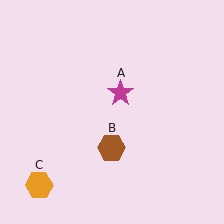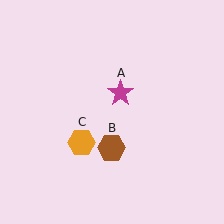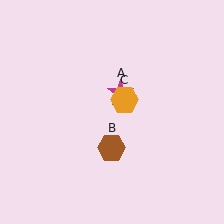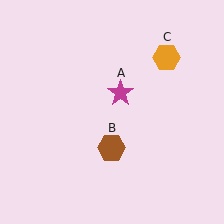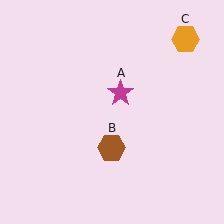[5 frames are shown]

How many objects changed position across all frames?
1 object changed position: orange hexagon (object C).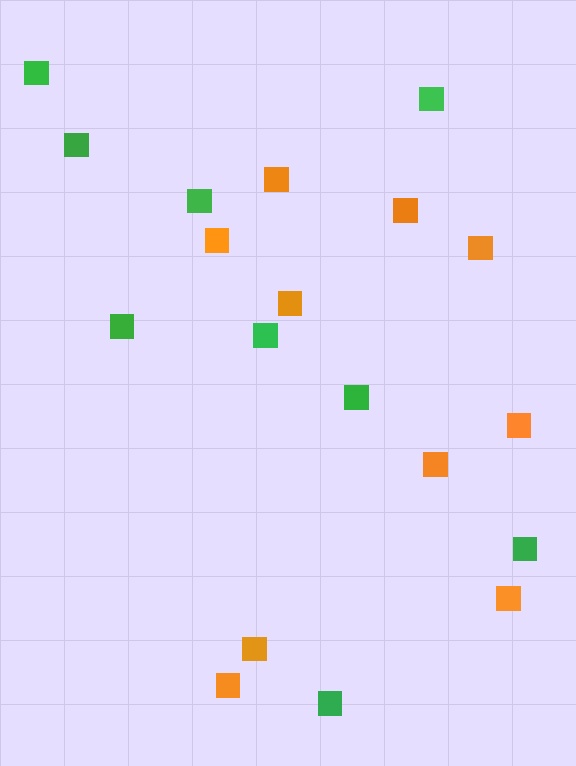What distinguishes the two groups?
There are 2 groups: one group of orange squares (10) and one group of green squares (9).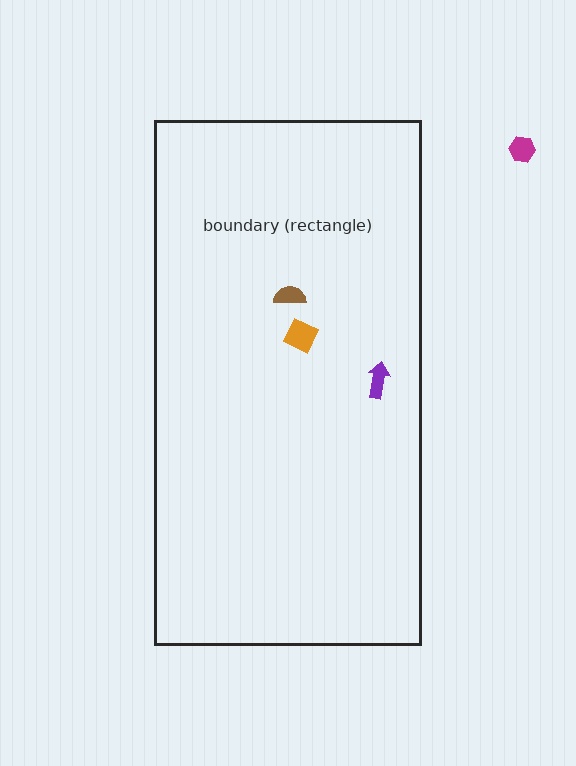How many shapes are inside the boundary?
3 inside, 1 outside.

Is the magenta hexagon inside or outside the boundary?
Outside.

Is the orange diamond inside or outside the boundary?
Inside.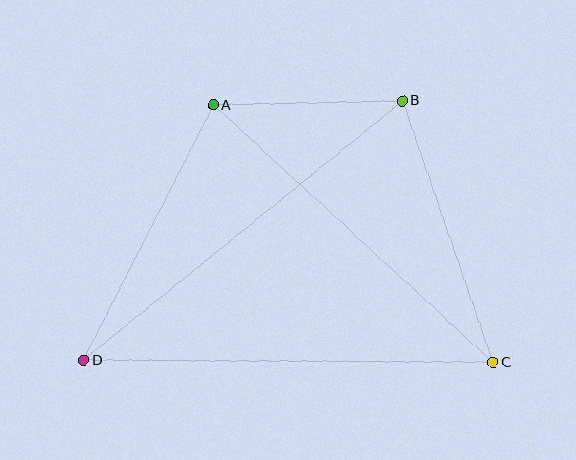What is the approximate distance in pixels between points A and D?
The distance between A and D is approximately 286 pixels.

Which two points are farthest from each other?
Points B and D are farthest from each other.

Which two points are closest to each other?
Points A and B are closest to each other.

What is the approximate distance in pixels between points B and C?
The distance between B and C is approximately 277 pixels.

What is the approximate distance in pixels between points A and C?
The distance between A and C is approximately 380 pixels.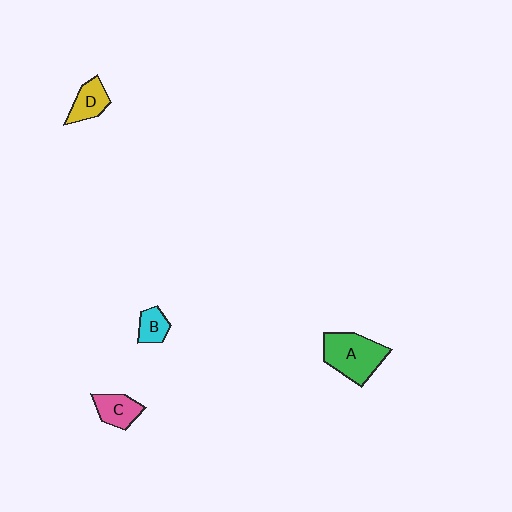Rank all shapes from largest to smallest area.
From largest to smallest: A (green), C (pink), D (yellow), B (cyan).